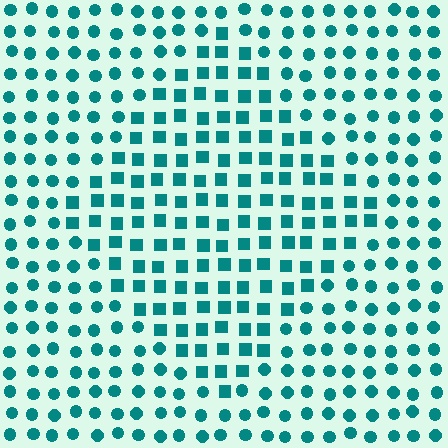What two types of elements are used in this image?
The image uses squares inside the diamond region and circles outside it.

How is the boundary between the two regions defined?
The boundary is defined by a change in element shape: squares inside vs. circles outside. All elements share the same color and spacing.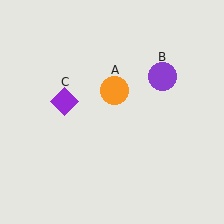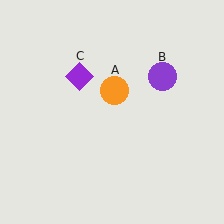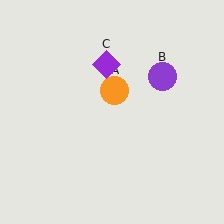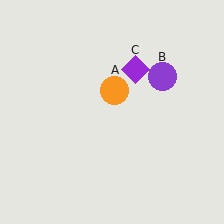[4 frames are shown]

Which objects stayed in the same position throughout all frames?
Orange circle (object A) and purple circle (object B) remained stationary.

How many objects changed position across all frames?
1 object changed position: purple diamond (object C).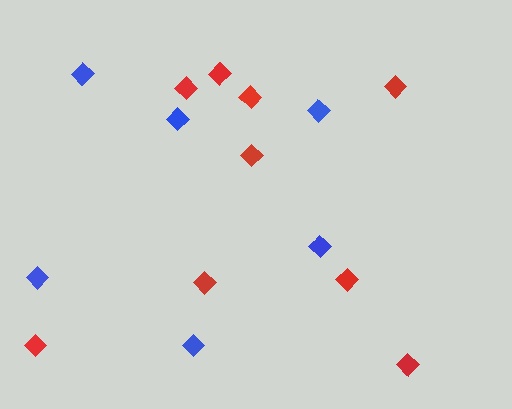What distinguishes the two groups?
There are 2 groups: one group of red diamonds (9) and one group of blue diamonds (6).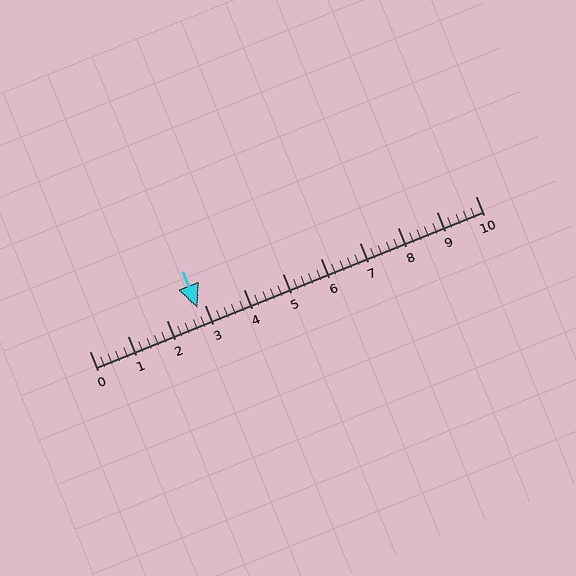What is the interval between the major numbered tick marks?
The major tick marks are spaced 1 units apart.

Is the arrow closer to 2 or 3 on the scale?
The arrow is closer to 3.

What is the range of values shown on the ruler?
The ruler shows values from 0 to 10.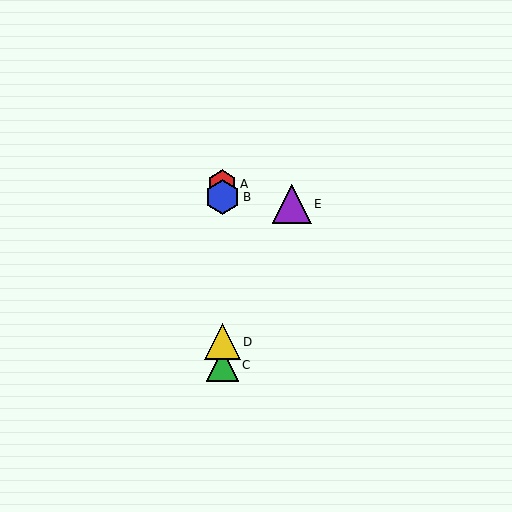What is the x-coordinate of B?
Object B is at x≈222.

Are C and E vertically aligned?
No, C is at x≈222 and E is at x≈292.